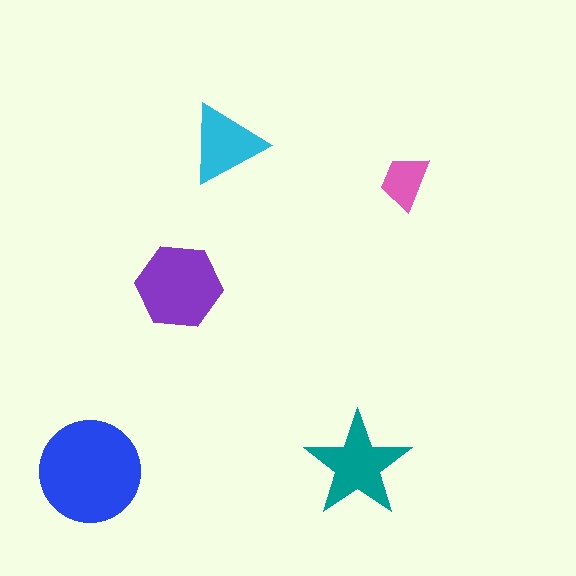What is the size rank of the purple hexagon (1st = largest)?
2nd.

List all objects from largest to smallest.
The blue circle, the purple hexagon, the teal star, the cyan triangle, the pink trapezoid.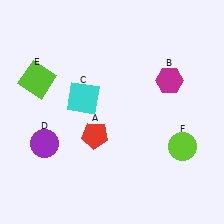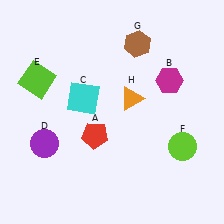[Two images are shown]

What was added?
A brown hexagon (G), an orange triangle (H) were added in Image 2.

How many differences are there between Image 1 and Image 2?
There are 2 differences between the two images.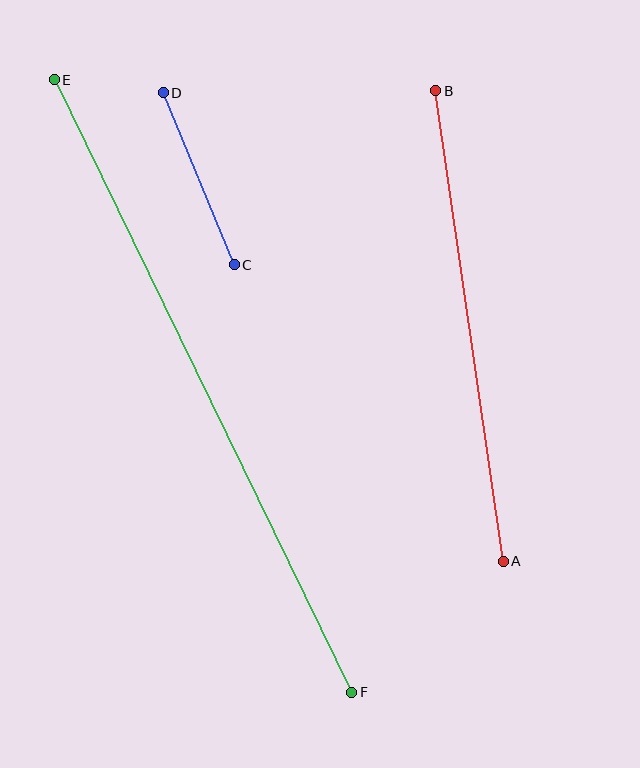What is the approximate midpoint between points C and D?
The midpoint is at approximately (199, 179) pixels.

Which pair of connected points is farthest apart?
Points E and F are farthest apart.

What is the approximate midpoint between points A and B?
The midpoint is at approximately (470, 326) pixels.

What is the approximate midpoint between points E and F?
The midpoint is at approximately (203, 386) pixels.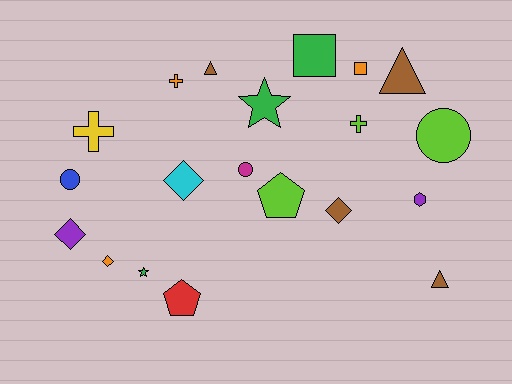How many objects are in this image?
There are 20 objects.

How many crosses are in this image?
There are 3 crosses.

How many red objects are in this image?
There is 1 red object.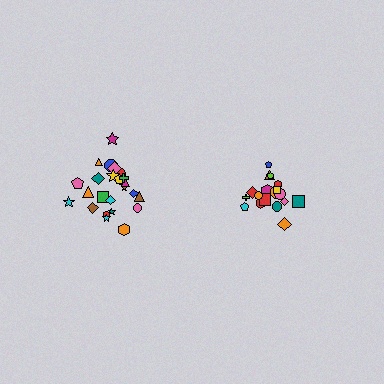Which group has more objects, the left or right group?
The left group.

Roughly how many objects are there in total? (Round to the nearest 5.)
Roughly 45 objects in total.